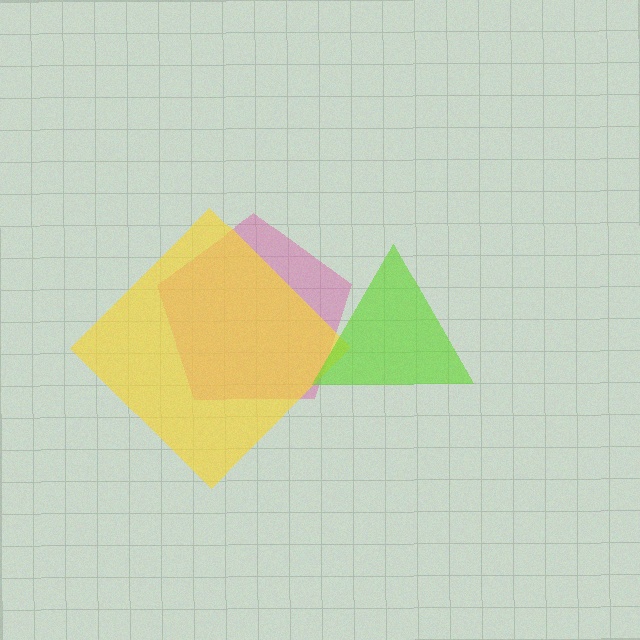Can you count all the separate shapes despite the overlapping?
Yes, there are 3 separate shapes.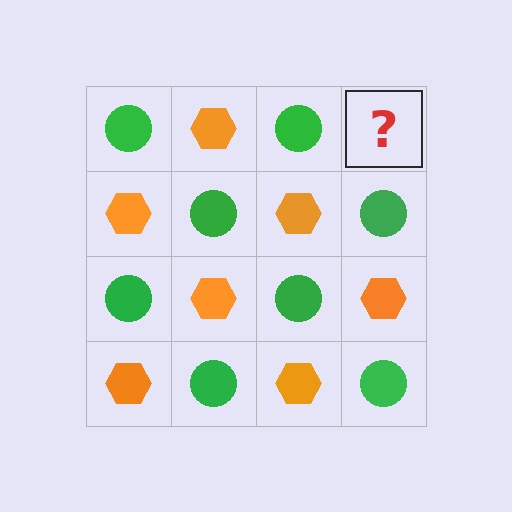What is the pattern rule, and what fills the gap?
The rule is that it alternates green circle and orange hexagon in a checkerboard pattern. The gap should be filled with an orange hexagon.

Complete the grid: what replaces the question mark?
The question mark should be replaced with an orange hexagon.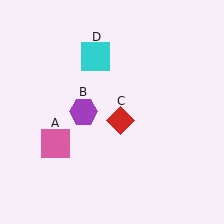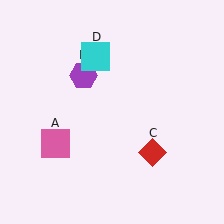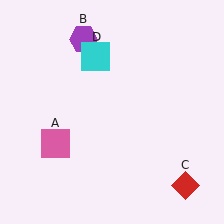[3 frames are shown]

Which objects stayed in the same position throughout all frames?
Pink square (object A) and cyan square (object D) remained stationary.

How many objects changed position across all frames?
2 objects changed position: purple hexagon (object B), red diamond (object C).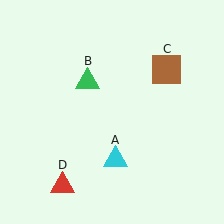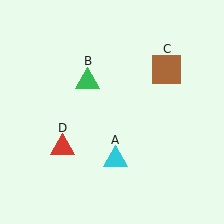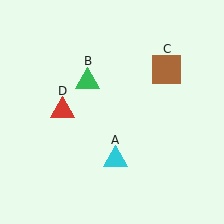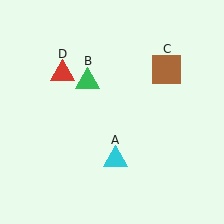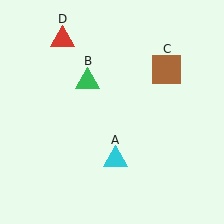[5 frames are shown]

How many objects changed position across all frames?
1 object changed position: red triangle (object D).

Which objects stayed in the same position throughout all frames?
Cyan triangle (object A) and green triangle (object B) and brown square (object C) remained stationary.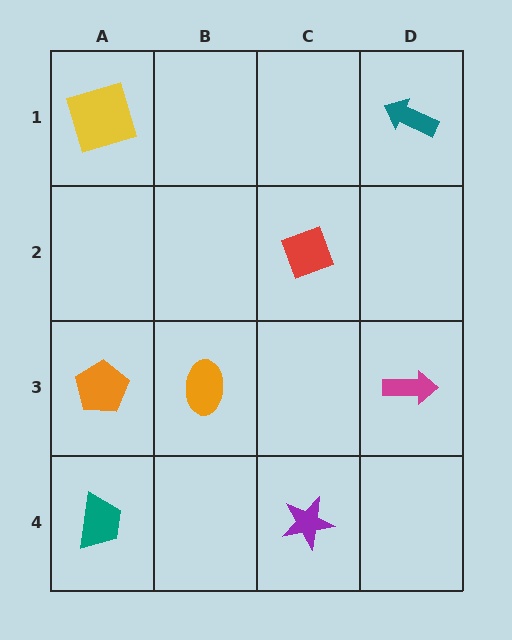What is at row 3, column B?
An orange ellipse.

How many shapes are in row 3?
3 shapes.